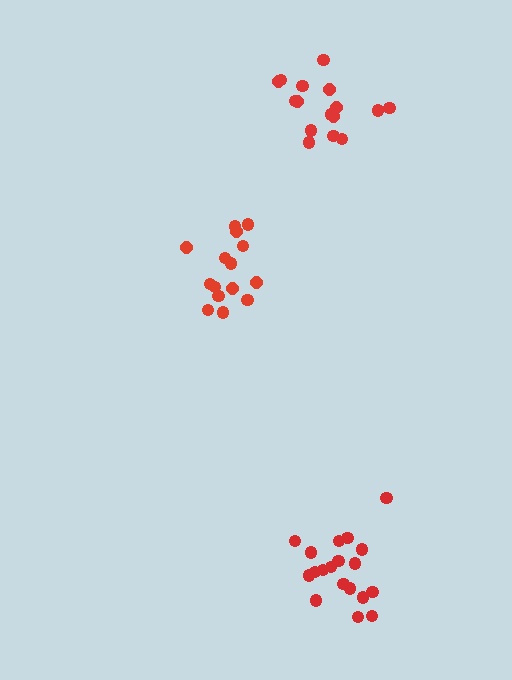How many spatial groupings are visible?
There are 3 spatial groupings.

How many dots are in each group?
Group 1: 15 dots, Group 2: 19 dots, Group 3: 17 dots (51 total).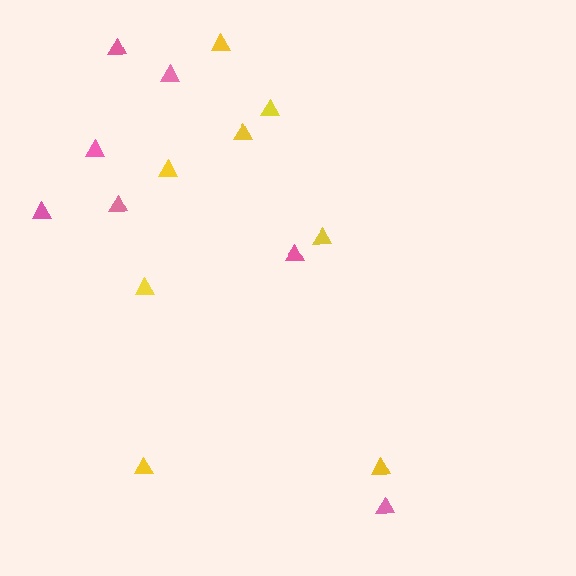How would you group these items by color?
There are 2 groups: one group of yellow triangles (8) and one group of pink triangles (7).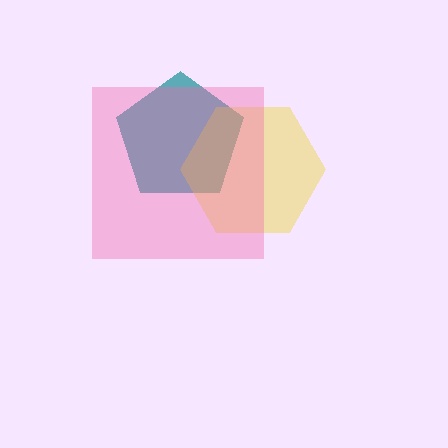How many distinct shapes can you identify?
There are 3 distinct shapes: a teal pentagon, a yellow hexagon, a pink square.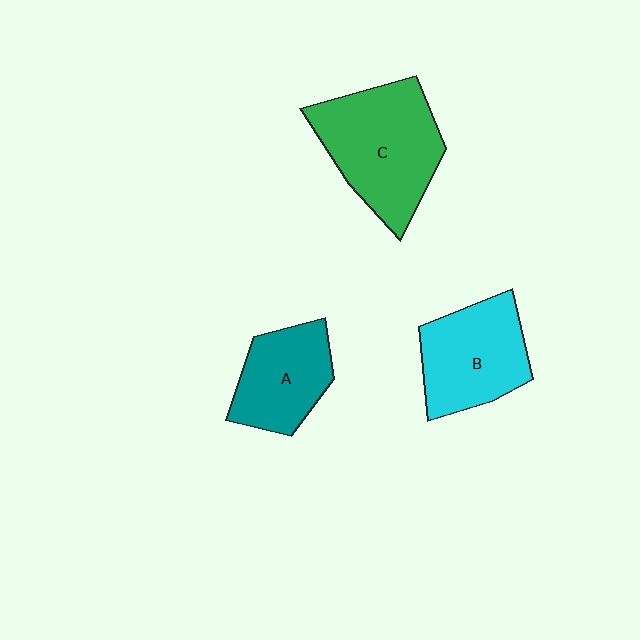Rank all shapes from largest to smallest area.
From largest to smallest: C (green), B (cyan), A (teal).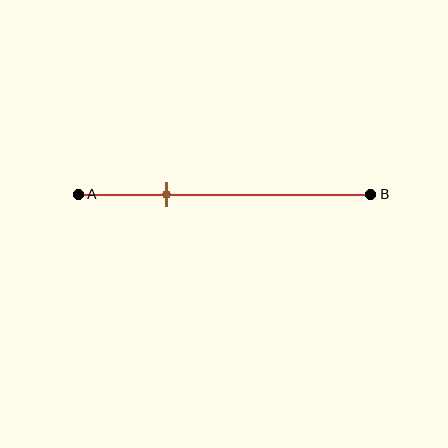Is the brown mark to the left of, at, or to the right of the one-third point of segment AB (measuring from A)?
The brown mark is approximately at the one-third point of segment AB.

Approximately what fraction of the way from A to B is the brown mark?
The brown mark is approximately 30% of the way from A to B.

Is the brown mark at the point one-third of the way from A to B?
Yes, the mark is approximately at the one-third point.